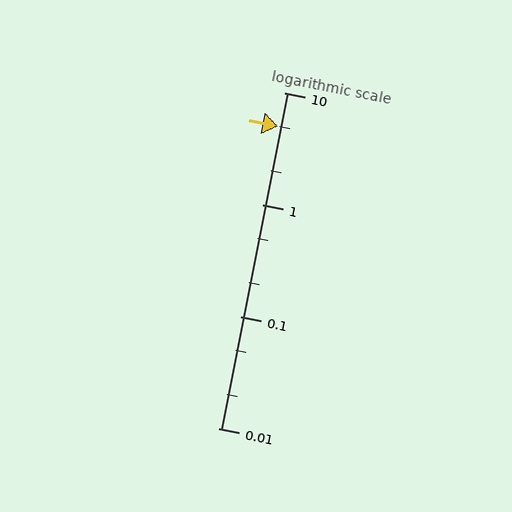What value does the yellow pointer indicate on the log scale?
The pointer indicates approximately 5.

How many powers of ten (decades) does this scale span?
The scale spans 3 decades, from 0.01 to 10.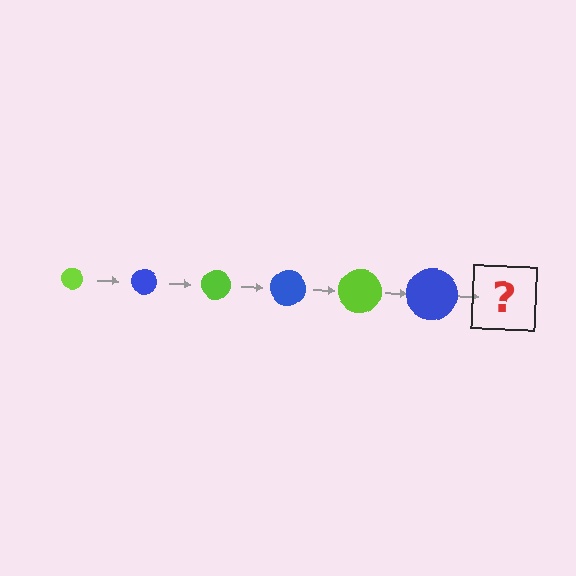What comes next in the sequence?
The next element should be a lime circle, larger than the previous one.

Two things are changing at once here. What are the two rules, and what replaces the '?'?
The two rules are that the circle grows larger each step and the color cycles through lime and blue. The '?' should be a lime circle, larger than the previous one.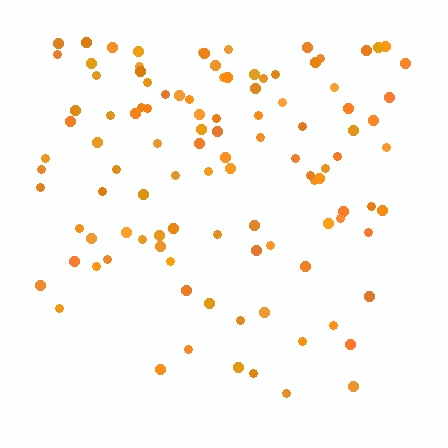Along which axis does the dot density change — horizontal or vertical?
Vertical.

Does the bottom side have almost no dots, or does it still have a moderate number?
Still a moderate number, just noticeably fewer than the top.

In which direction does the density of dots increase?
From bottom to top, with the top side densest.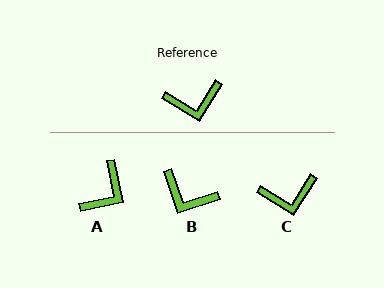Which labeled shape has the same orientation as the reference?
C.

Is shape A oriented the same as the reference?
No, it is off by about 44 degrees.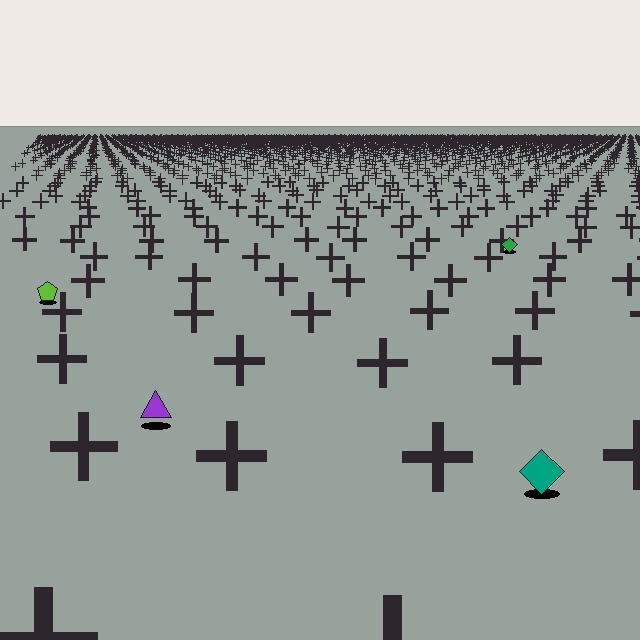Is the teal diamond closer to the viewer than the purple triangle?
Yes. The teal diamond is closer — you can tell from the texture gradient: the ground texture is coarser near it.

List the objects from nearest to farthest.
From nearest to farthest: the teal diamond, the purple triangle, the lime pentagon, the green diamond.